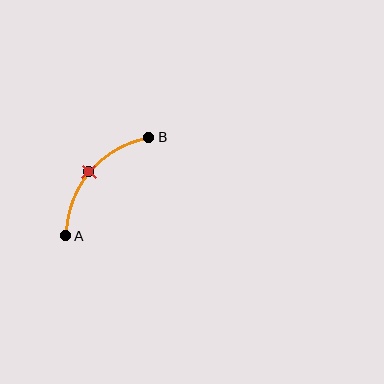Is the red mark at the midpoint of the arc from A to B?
Yes. The red mark lies on the arc at equal arc-length from both A and B — it is the arc midpoint.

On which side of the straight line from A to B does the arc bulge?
The arc bulges above and to the left of the straight line connecting A and B.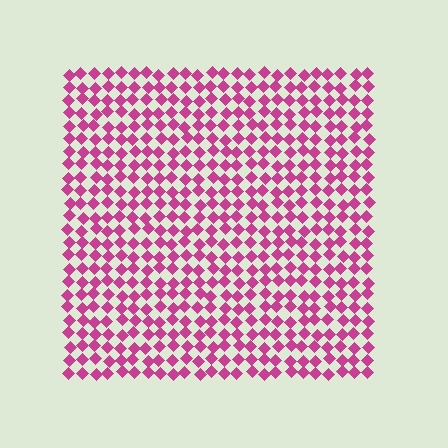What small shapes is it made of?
It is made of small diamonds.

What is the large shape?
The large shape is a square.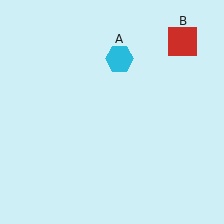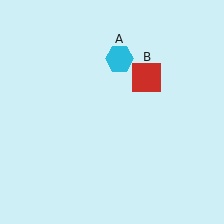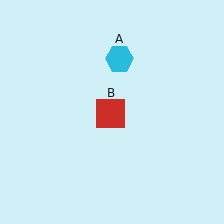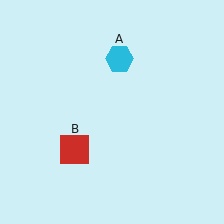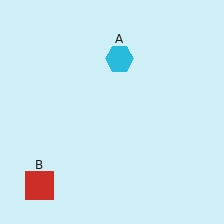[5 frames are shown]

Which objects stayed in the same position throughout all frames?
Cyan hexagon (object A) remained stationary.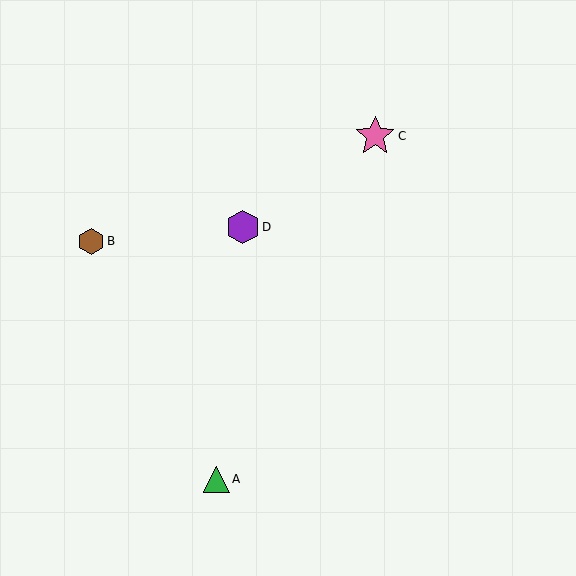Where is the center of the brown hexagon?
The center of the brown hexagon is at (91, 241).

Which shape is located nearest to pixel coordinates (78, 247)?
The brown hexagon (labeled B) at (91, 241) is nearest to that location.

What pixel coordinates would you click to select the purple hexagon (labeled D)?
Click at (243, 227) to select the purple hexagon D.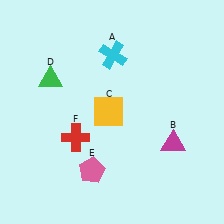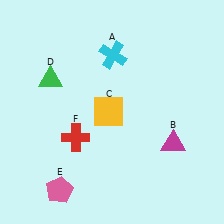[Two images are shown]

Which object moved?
The pink pentagon (E) moved left.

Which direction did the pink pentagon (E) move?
The pink pentagon (E) moved left.